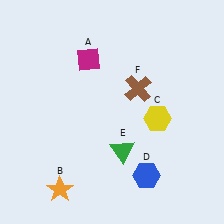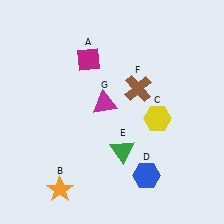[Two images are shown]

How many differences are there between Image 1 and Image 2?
There is 1 difference between the two images.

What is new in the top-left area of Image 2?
A magenta triangle (G) was added in the top-left area of Image 2.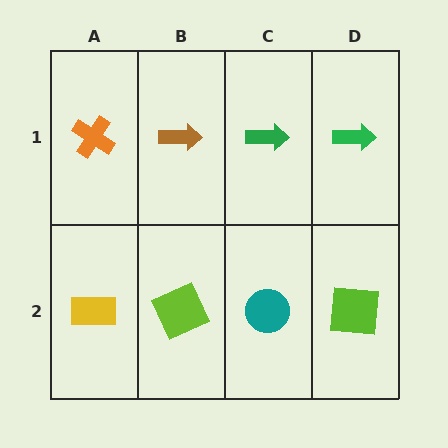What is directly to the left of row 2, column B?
A yellow rectangle.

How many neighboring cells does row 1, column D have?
2.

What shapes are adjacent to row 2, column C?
A green arrow (row 1, column C), a lime square (row 2, column B), a lime square (row 2, column D).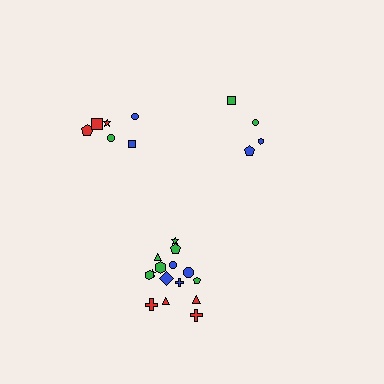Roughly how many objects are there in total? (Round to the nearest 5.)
Roughly 25 objects in total.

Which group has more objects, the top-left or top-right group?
The top-left group.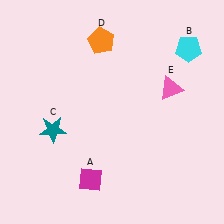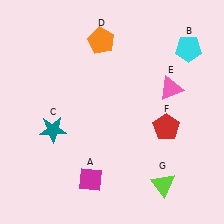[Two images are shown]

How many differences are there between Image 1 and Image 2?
There are 2 differences between the two images.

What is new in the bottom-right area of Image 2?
A lime triangle (G) was added in the bottom-right area of Image 2.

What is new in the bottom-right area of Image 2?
A red pentagon (F) was added in the bottom-right area of Image 2.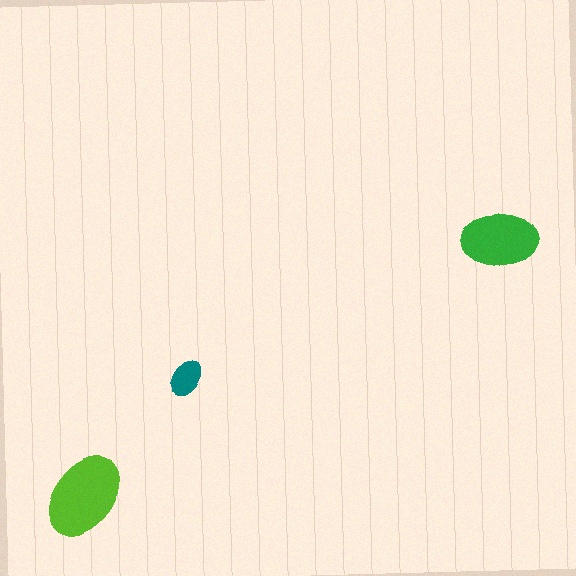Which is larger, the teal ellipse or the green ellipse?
The green one.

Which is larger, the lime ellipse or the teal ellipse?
The lime one.